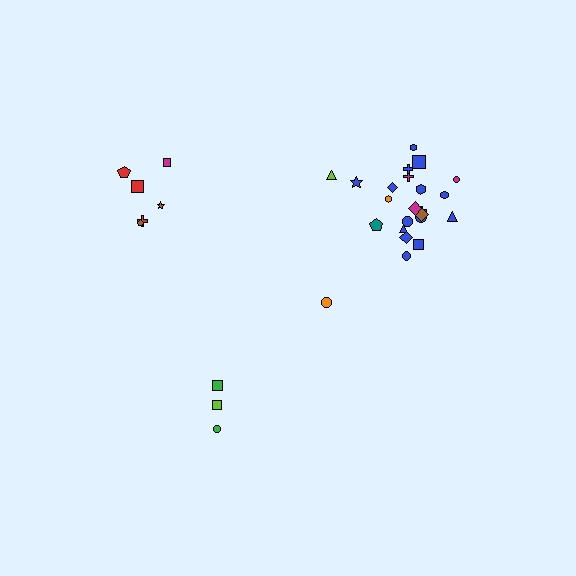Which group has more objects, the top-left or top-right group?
The top-right group.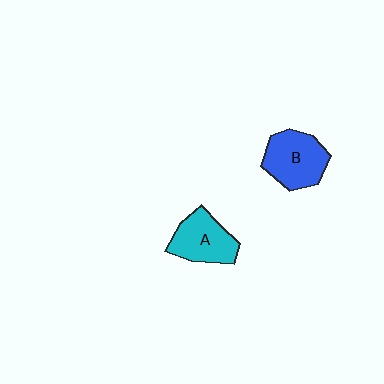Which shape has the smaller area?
Shape A (cyan).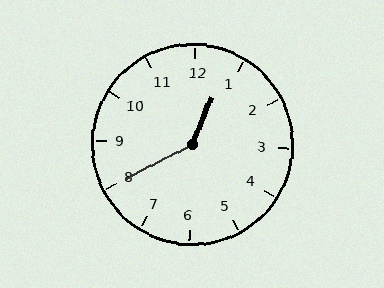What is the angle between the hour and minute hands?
Approximately 140 degrees.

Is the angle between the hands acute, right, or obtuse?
It is obtuse.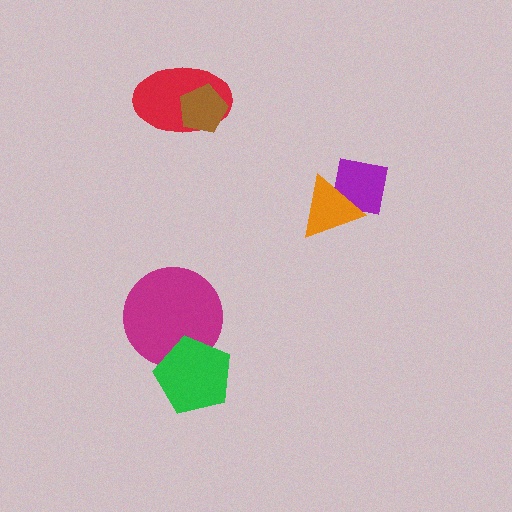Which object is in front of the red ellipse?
The brown pentagon is in front of the red ellipse.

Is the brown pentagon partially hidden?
No, no other shape covers it.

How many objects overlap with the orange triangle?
1 object overlaps with the orange triangle.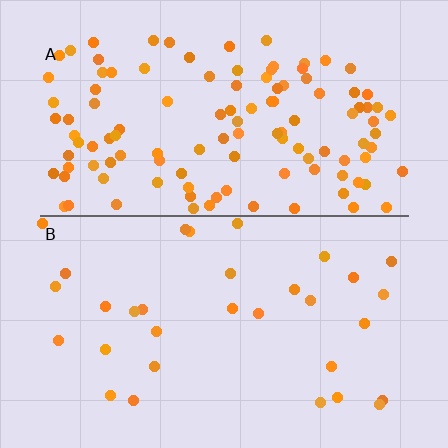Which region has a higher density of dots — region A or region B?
A (the top).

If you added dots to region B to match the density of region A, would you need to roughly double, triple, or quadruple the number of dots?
Approximately quadruple.